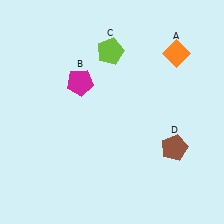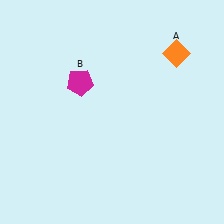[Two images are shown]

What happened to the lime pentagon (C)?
The lime pentagon (C) was removed in Image 2. It was in the top-left area of Image 1.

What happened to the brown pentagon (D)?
The brown pentagon (D) was removed in Image 2. It was in the bottom-right area of Image 1.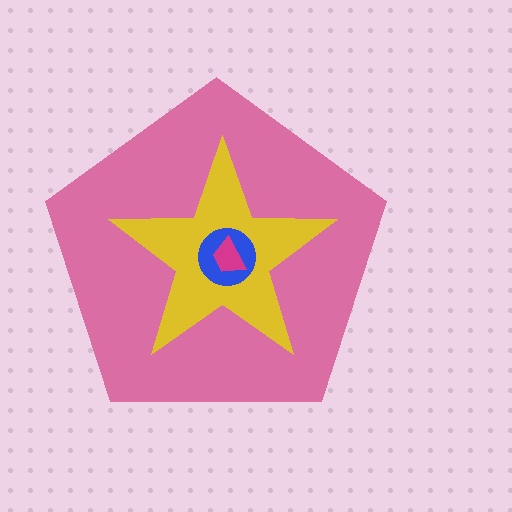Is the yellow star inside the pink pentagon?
Yes.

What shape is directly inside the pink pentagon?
The yellow star.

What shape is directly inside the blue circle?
The magenta trapezoid.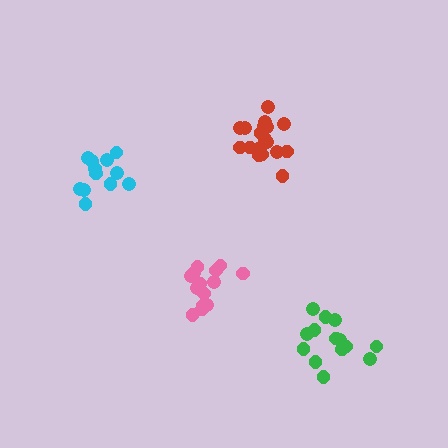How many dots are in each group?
Group 1: 14 dots, Group 2: 18 dots, Group 3: 14 dots, Group 4: 12 dots (58 total).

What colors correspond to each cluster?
The clusters are colored: pink, red, green, cyan.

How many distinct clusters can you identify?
There are 4 distinct clusters.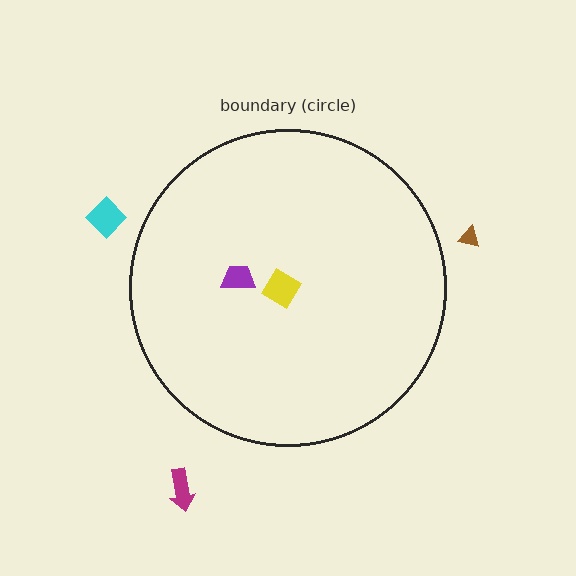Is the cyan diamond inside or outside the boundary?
Outside.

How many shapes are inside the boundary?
2 inside, 3 outside.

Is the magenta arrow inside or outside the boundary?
Outside.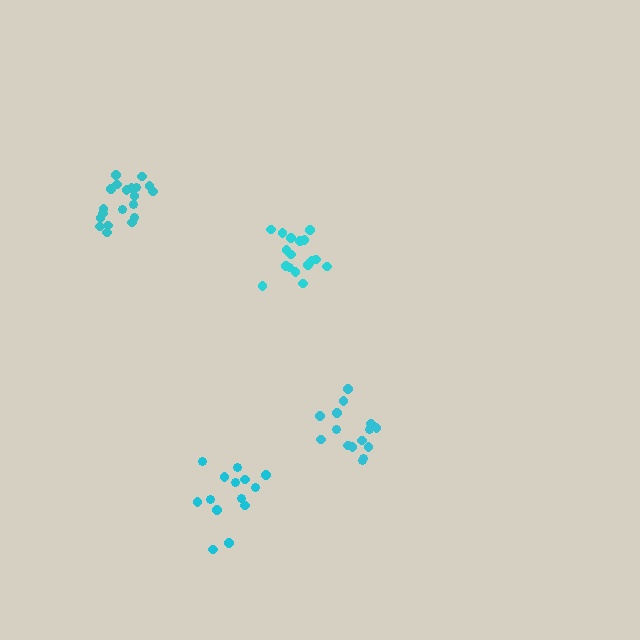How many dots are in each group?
Group 1: 15 dots, Group 2: 17 dots, Group 3: 20 dots, Group 4: 14 dots (66 total).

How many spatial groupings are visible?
There are 4 spatial groupings.